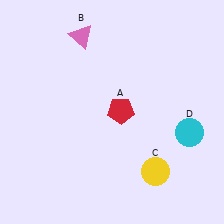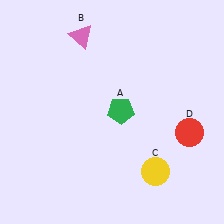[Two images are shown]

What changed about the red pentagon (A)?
In Image 1, A is red. In Image 2, it changed to green.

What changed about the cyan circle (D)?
In Image 1, D is cyan. In Image 2, it changed to red.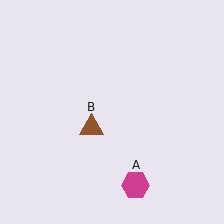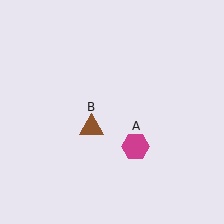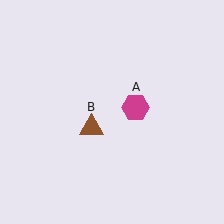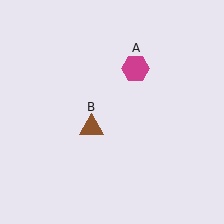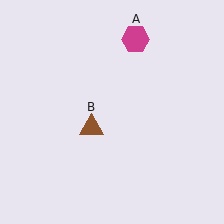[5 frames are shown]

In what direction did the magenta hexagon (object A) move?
The magenta hexagon (object A) moved up.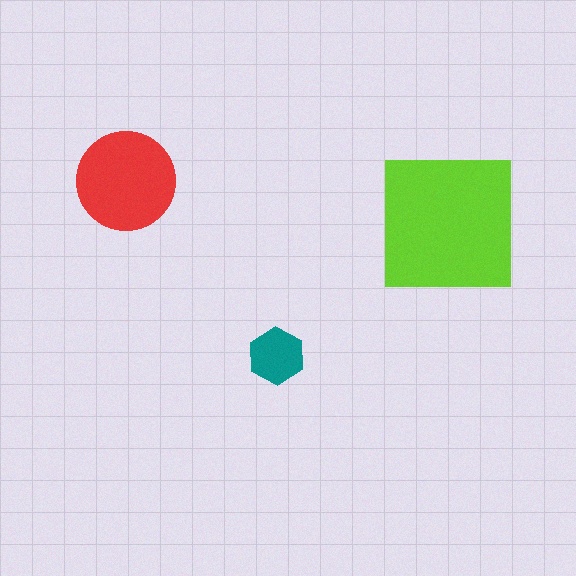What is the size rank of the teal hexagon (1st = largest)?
3rd.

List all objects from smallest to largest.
The teal hexagon, the red circle, the lime square.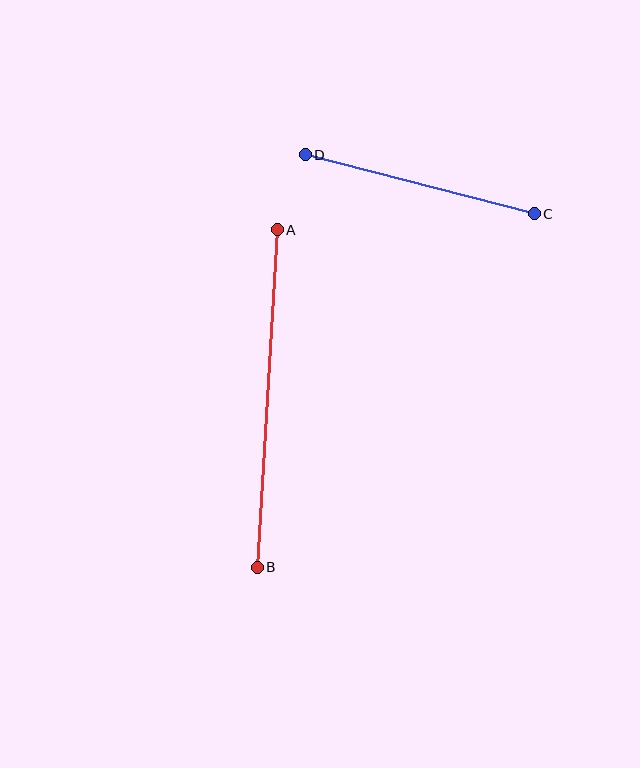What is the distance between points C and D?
The distance is approximately 237 pixels.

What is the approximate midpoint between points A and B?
The midpoint is at approximately (267, 398) pixels.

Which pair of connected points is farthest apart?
Points A and B are farthest apart.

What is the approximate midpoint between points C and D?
The midpoint is at approximately (420, 184) pixels.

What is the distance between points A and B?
The distance is approximately 338 pixels.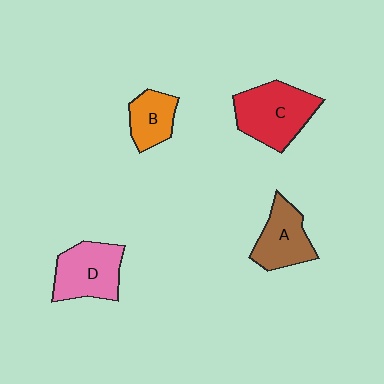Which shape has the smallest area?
Shape B (orange).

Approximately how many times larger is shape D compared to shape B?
Approximately 1.5 times.